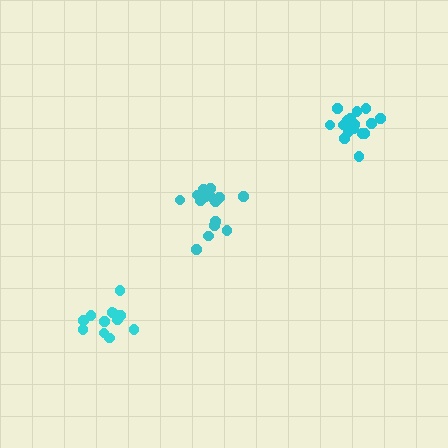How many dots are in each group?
Group 1: 13 dots, Group 2: 17 dots, Group 3: 16 dots (46 total).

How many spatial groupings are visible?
There are 3 spatial groupings.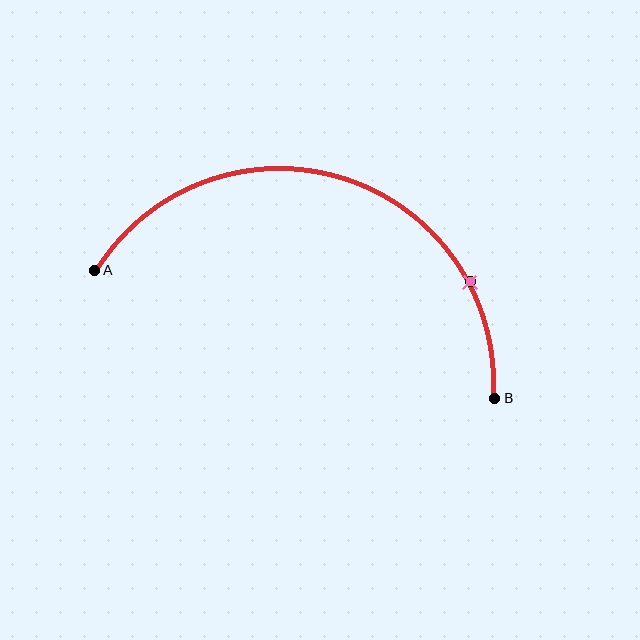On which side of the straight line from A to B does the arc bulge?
The arc bulges above the straight line connecting A and B.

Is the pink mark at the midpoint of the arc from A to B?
No. The pink mark lies on the arc but is closer to endpoint B. The arc midpoint would be at the point on the curve equidistant along the arc from both A and B.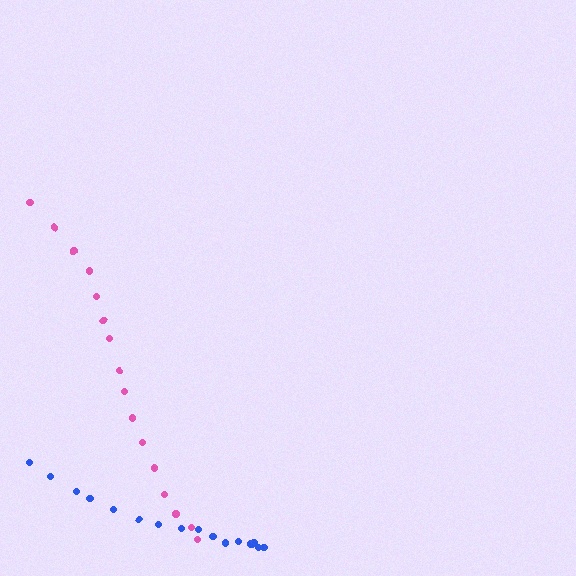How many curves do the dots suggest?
There are 2 distinct paths.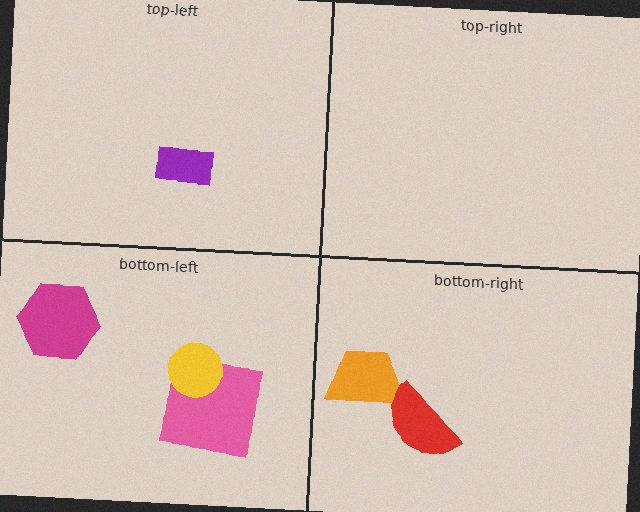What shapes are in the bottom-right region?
The orange trapezoid, the red semicircle.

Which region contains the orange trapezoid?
The bottom-right region.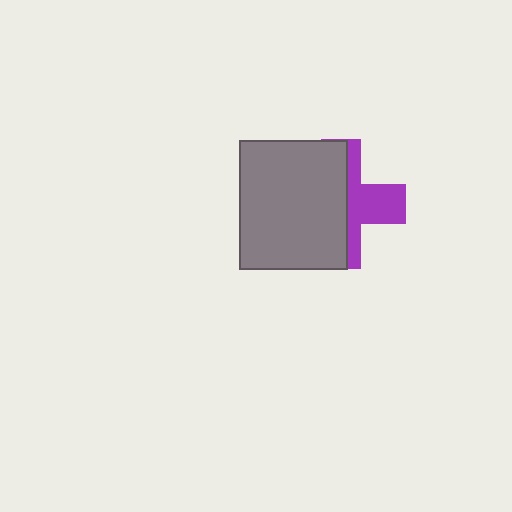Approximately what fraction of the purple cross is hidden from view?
Roughly 59% of the purple cross is hidden behind the gray rectangle.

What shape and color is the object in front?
The object in front is a gray rectangle.